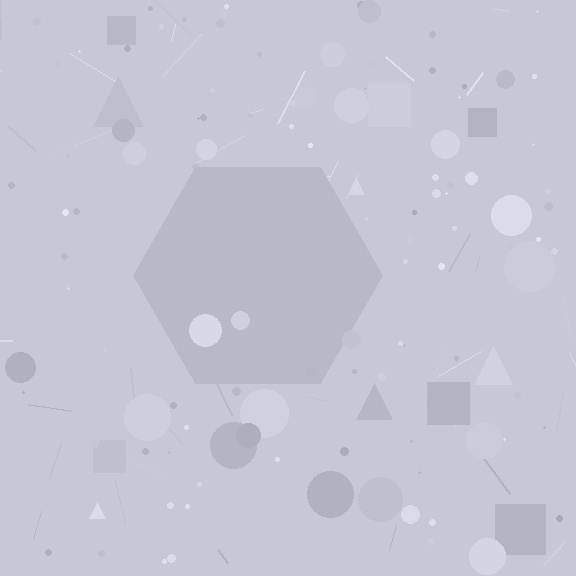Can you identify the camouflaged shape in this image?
The camouflaged shape is a hexagon.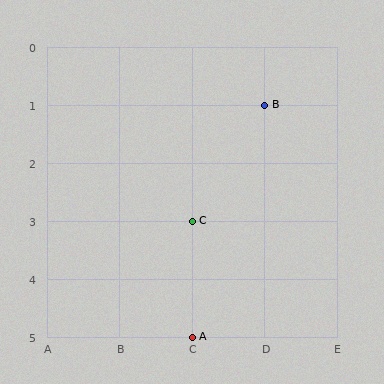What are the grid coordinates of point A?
Point A is at grid coordinates (C, 5).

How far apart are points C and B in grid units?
Points C and B are 1 column and 2 rows apart (about 2.2 grid units diagonally).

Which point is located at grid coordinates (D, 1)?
Point B is at (D, 1).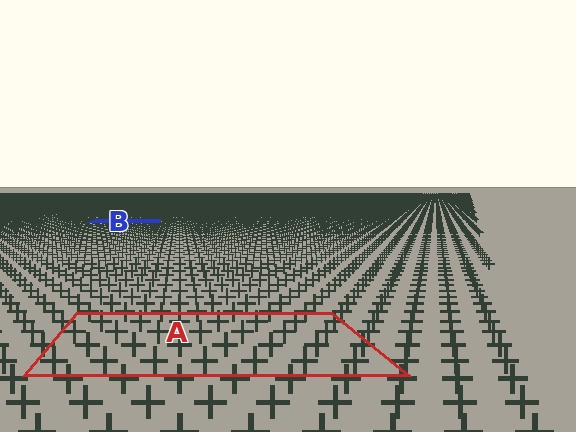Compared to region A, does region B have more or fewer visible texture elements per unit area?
Region B has more texture elements per unit area — they are packed more densely because it is farther away.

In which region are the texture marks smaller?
The texture marks are smaller in region B, because it is farther away.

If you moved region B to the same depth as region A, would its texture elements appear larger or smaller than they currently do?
They would appear larger. At a closer depth, the same texture elements are projected at a bigger on-screen size.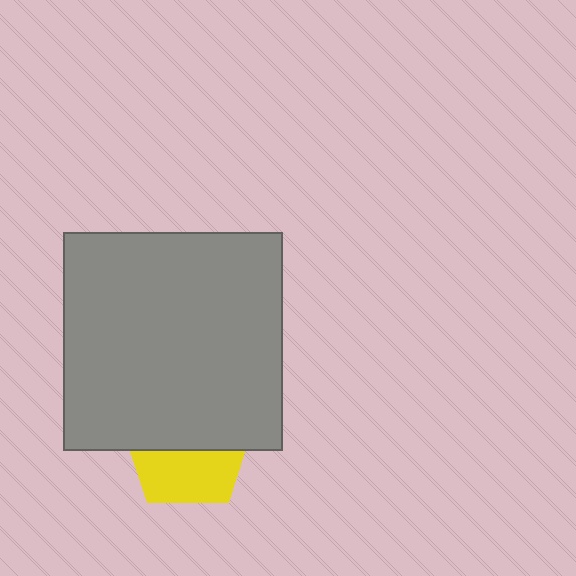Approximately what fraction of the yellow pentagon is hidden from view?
Roughly 56% of the yellow pentagon is hidden behind the gray square.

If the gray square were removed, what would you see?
You would see the complete yellow pentagon.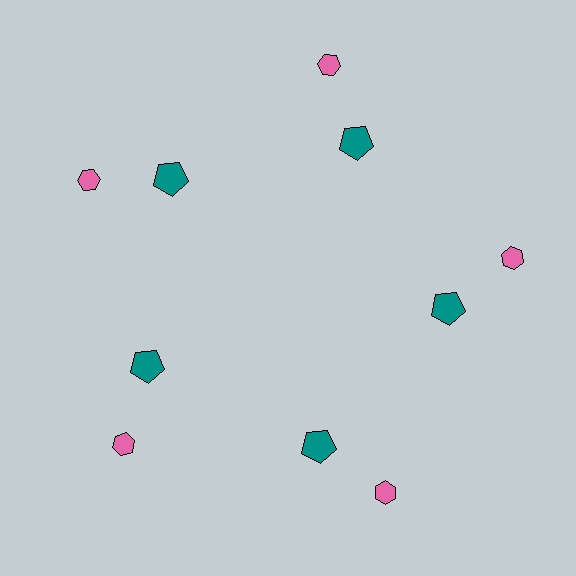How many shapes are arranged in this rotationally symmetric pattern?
There are 10 shapes, arranged in 5 groups of 2.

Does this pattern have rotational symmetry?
Yes, this pattern has 5-fold rotational symmetry. It looks the same after rotating 72 degrees around the center.